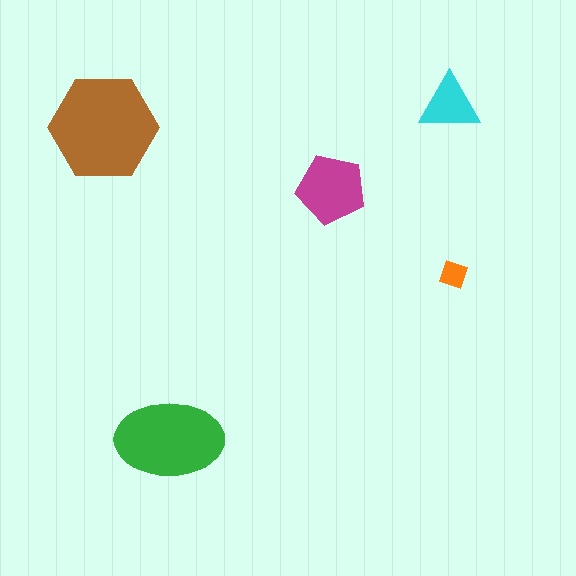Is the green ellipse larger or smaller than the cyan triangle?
Larger.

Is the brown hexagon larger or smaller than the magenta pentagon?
Larger.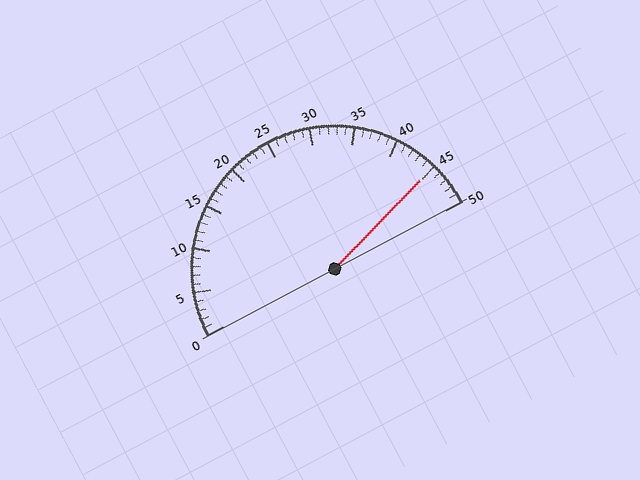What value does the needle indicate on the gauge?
The needle indicates approximately 45.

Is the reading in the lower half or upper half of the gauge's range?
The reading is in the upper half of the range (0 to 50).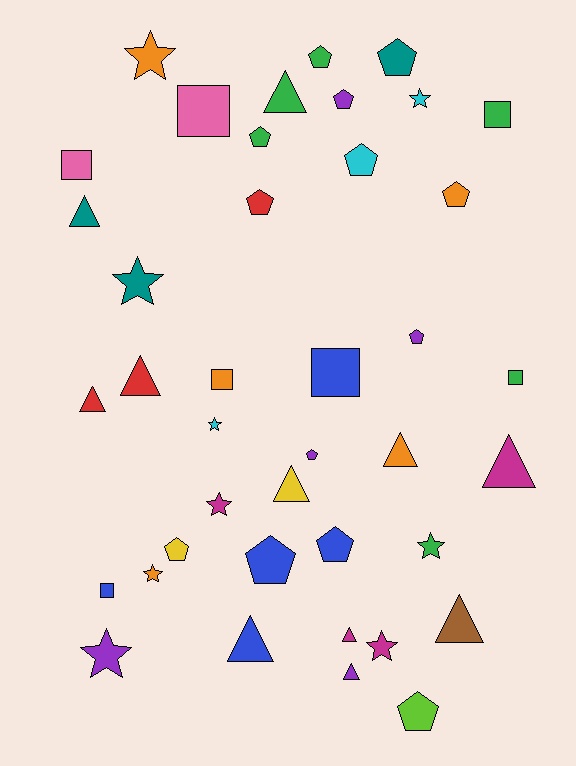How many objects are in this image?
There are 40 objects.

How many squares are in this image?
There are 7 squares.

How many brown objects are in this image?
There is 1 brown object.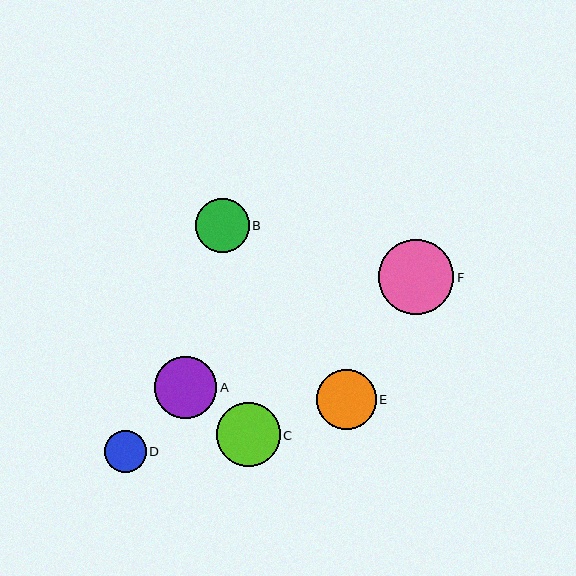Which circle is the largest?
Circle F is the largest with a size of approximately 75 pixels.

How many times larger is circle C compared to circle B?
Circle C is approximately 1.2 times the size of circle B.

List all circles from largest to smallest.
From largest to smallest: F, C, A, E, B, D.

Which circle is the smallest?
Circle D is the smallest with a size of approximately 42 pixels.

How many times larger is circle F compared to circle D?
Circle F is approximately 1.8 times the size of circle D.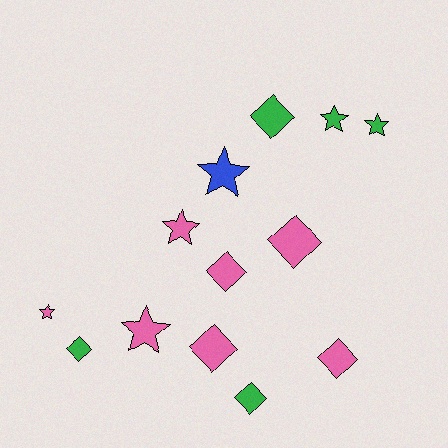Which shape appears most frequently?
Diamond, with 7 objects.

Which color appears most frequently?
Pink, with 7 objects.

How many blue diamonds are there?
There are no blue diamonds.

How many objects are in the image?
There are 13 objects.